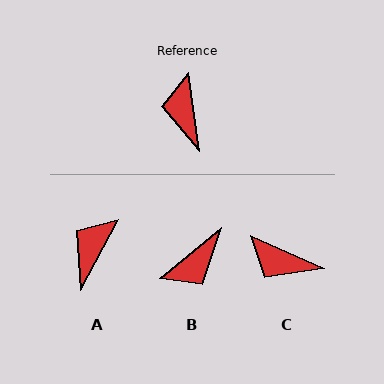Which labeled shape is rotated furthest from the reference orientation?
B, about 121 degrees away.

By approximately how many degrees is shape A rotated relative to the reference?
Approximately 36 degrees clockwise.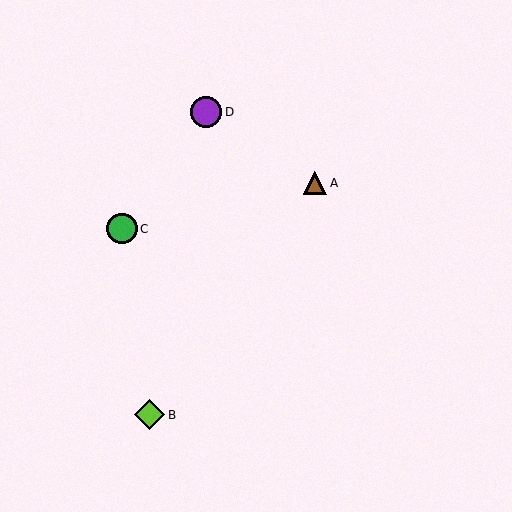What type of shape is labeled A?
Shape A is a brown triangle.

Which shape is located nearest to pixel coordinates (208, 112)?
The purple circle (labeled D) at (206, 112) is nearest to that location.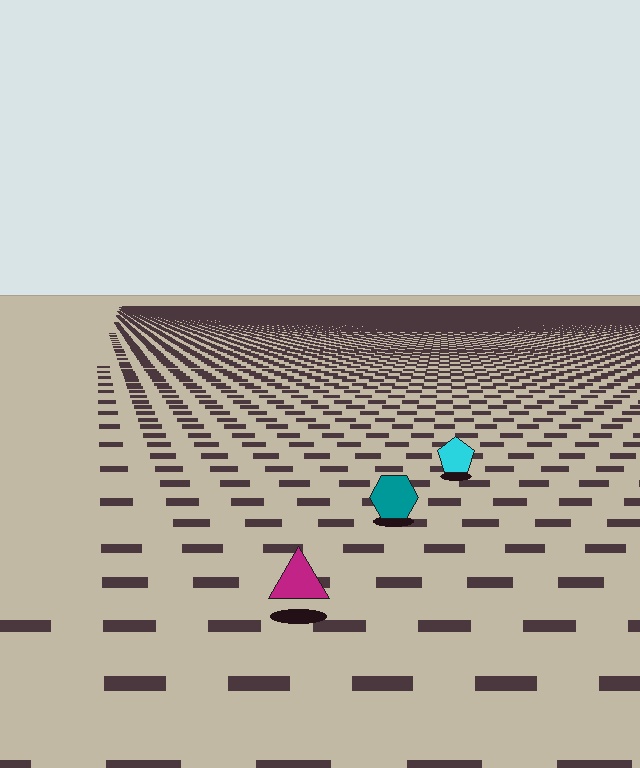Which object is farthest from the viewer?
The cyan pentagon is farthest from the viewer. It appears smaller and the ground texture around it is denser.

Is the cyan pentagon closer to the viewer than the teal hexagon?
No. The teal hexagon is closer — you can tell from the texture gradient: the ground texture is coarser near it.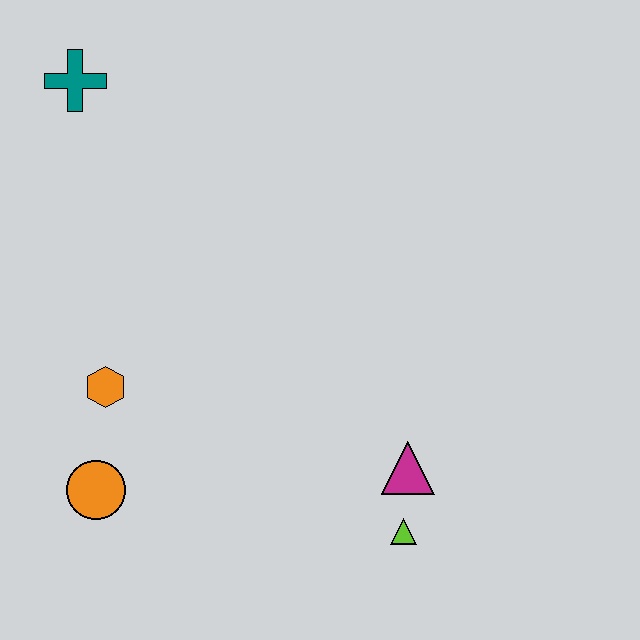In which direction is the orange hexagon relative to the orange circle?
The orange hexagon is above the orange circle.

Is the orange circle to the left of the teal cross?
No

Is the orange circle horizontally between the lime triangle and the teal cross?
Yes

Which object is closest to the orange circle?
The orange hexagon is closest to the orange circle.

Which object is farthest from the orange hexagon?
The lime triangle is farthest from the orange hexagon.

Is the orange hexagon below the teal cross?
Yes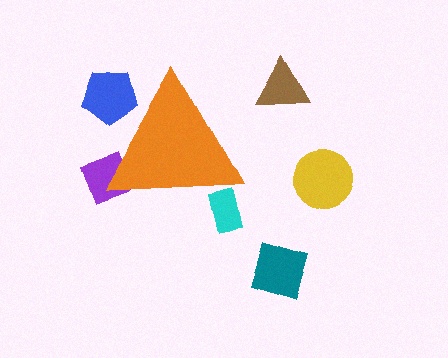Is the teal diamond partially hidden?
No, the teal diamond is fully visible.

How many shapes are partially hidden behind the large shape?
3 shapes are partially hidden.